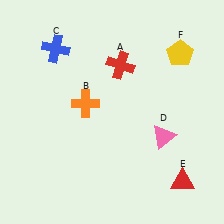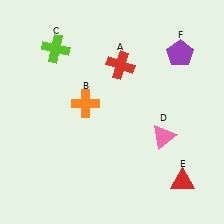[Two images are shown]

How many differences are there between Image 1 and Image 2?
There are 2 differences between the two images.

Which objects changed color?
C changed from blue to lime. F changed from yellow to purple.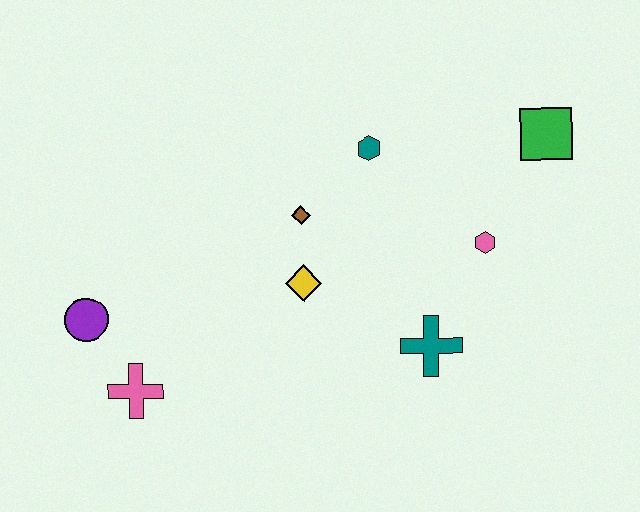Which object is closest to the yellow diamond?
The brown diamond is closest to the yellow diamond.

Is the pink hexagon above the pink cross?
Yes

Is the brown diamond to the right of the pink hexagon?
No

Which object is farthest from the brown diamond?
The green square is farthest from the brown diamond.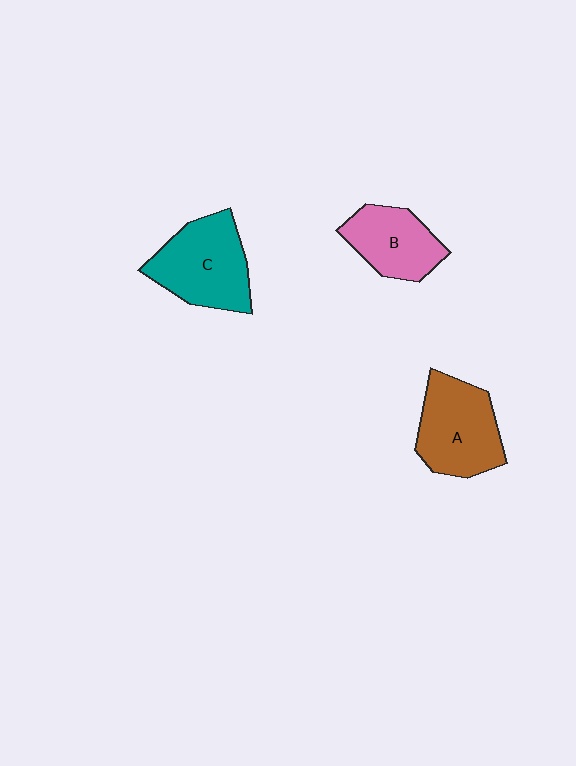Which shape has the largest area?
Shape C (teal).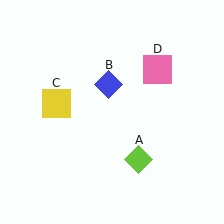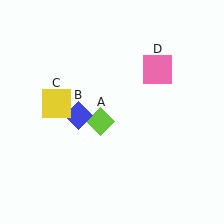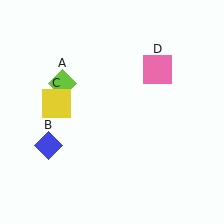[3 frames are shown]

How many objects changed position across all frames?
2 objects changed position: lime diamond (object A), blue diamond (object B).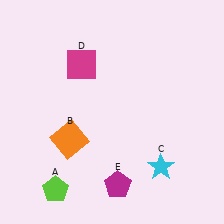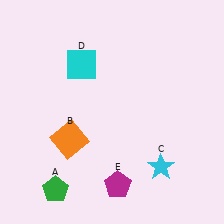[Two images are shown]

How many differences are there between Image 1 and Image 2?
There are 2 differences between the two images.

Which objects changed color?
A changed from lime to green. D changed from magenta to cyan.